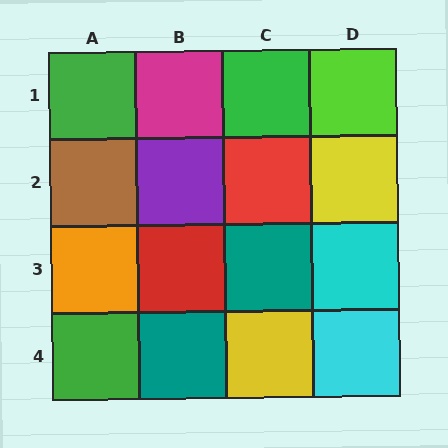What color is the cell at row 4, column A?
Green.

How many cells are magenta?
1 cell is magenta.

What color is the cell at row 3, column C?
Teal.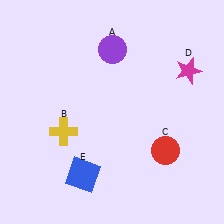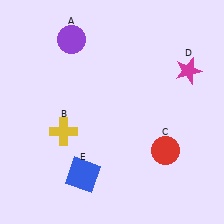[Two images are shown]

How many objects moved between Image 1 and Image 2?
1 object moved between the two images.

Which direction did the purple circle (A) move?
The purple circle (A) moved left.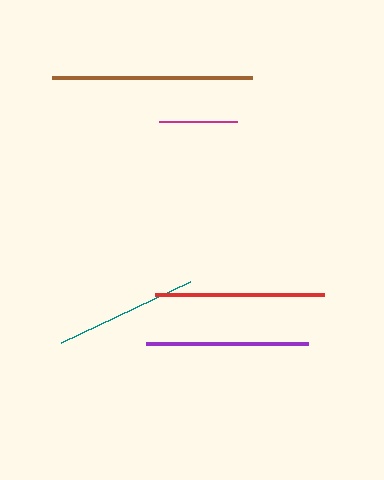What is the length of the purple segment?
The purple segment is approximately 163 pixels long.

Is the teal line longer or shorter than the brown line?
The brown line is longer than the teal line.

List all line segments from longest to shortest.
From longest to shortest: brown, red, purple, teal, magenta.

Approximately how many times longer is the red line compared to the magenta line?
The red line is approximately 2.2 times the length of the magenta line.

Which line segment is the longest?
The brown line is the longest at approximately 200 pixels.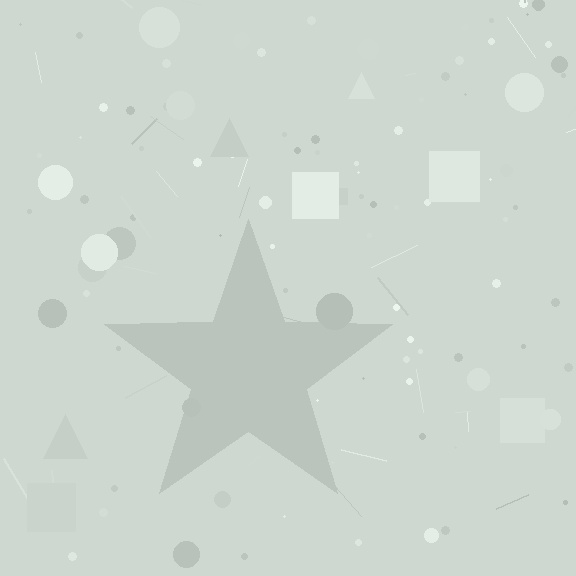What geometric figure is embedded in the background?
A star is embedded in the background.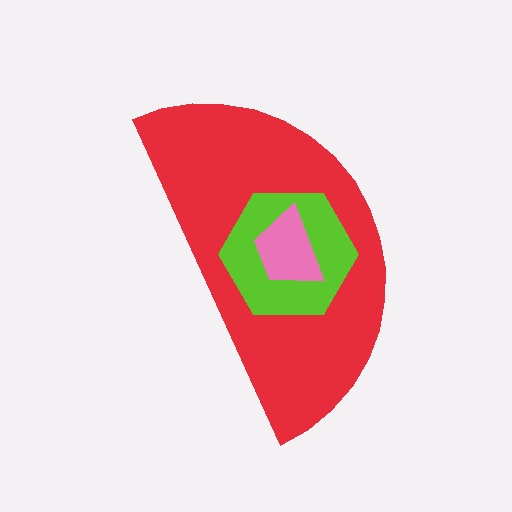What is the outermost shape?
The red semicircle.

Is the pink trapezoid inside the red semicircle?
Yes.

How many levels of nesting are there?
3.